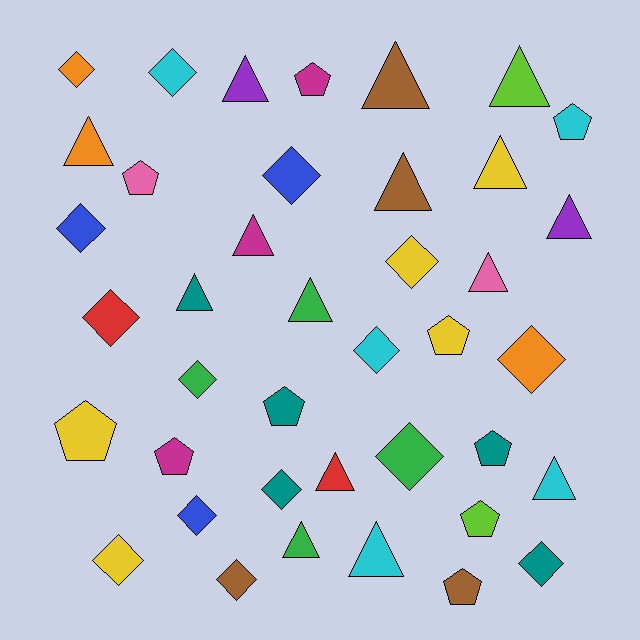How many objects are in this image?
There are 40 objects.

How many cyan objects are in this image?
There are 5 cyan objects.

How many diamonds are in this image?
There are 15 diamonds.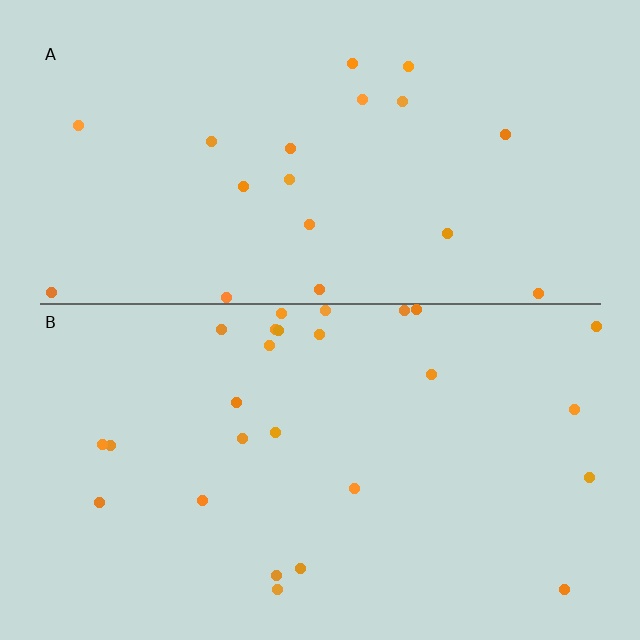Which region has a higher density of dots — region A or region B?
B (the bottom).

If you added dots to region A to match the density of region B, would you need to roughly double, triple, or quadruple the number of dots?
Approximately double.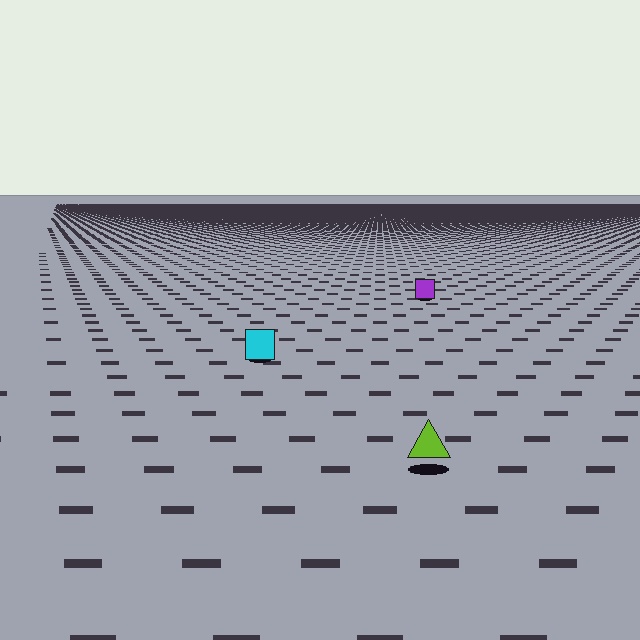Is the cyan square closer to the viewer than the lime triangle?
No. The lime triangle is closer — you can tell from the texture gradient: the ground texture is coarser near it.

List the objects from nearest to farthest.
From nearest to farthest: the lime triangle, the cyan square, the purple square.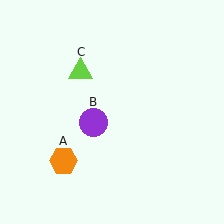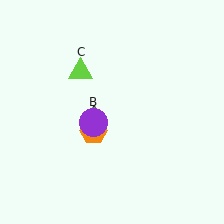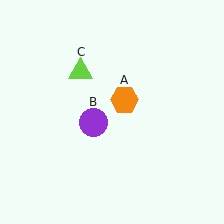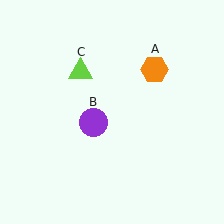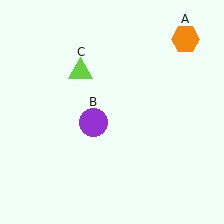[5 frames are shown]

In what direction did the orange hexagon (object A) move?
The orange hexagon (object A) moved up and to the right.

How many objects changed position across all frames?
1 object changed position: orange hexagon (object A).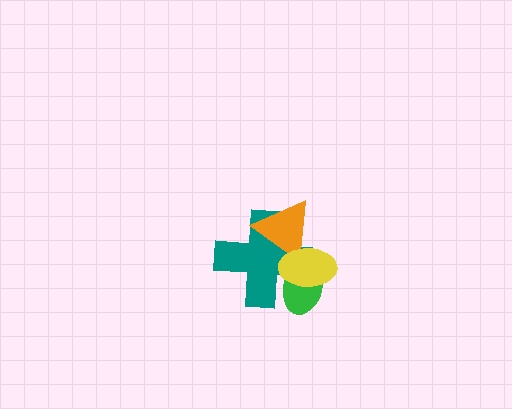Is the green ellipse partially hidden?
Yes, it is partially covered by another shape.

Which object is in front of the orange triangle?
The yellow ellipse is in front of the orange triangle.